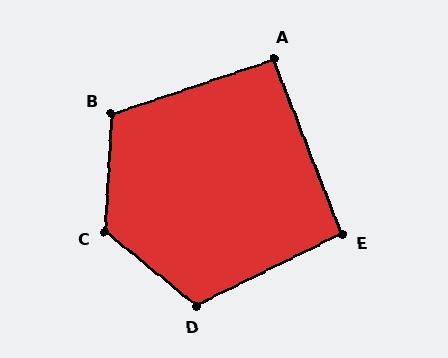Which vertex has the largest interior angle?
C, at approximately 126 degrees.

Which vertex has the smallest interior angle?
A, at approximately 93 degrees.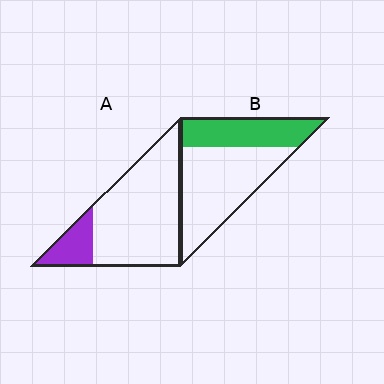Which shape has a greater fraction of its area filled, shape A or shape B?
Shape B.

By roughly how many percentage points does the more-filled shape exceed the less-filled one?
By roughly 20 percentage points (B over A).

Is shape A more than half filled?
No.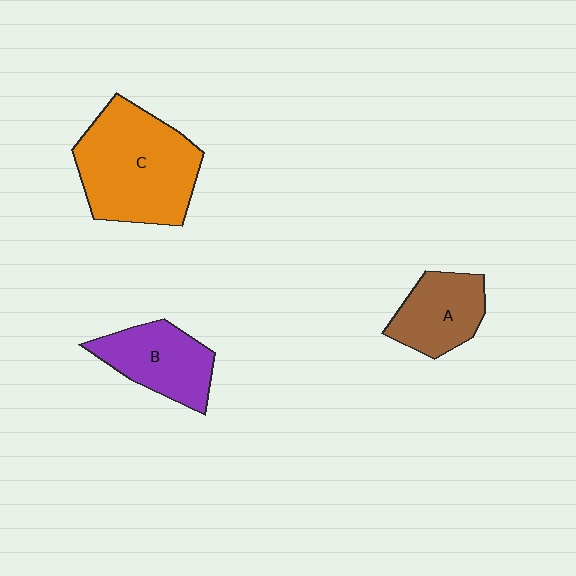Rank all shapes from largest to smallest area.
From largest to smallest: C (orange), B (purple), A (brown).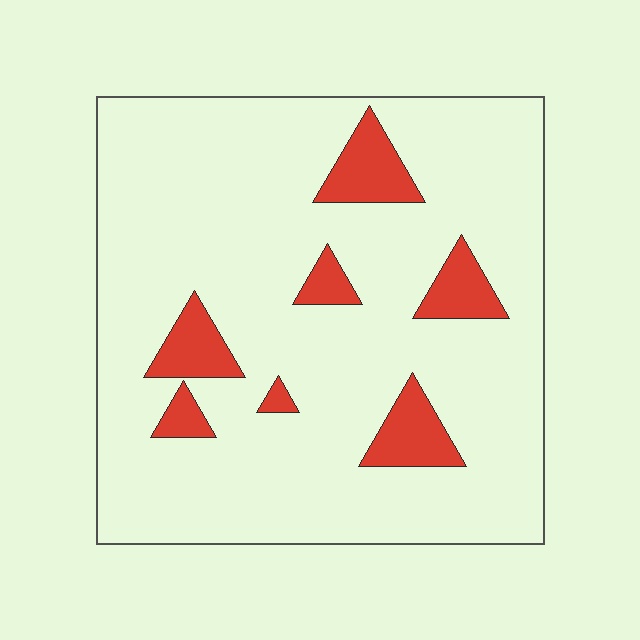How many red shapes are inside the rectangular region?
7.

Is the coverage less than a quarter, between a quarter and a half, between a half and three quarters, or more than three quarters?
Less than a quarter.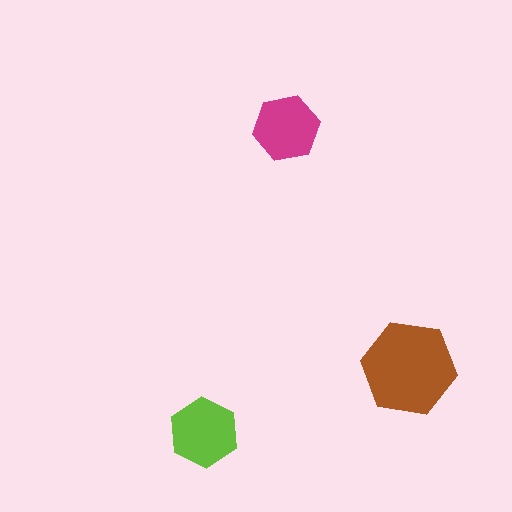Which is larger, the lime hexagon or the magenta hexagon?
The lime one.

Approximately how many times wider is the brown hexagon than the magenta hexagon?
About 1.5 times wider.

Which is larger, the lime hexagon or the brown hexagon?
The brown one.